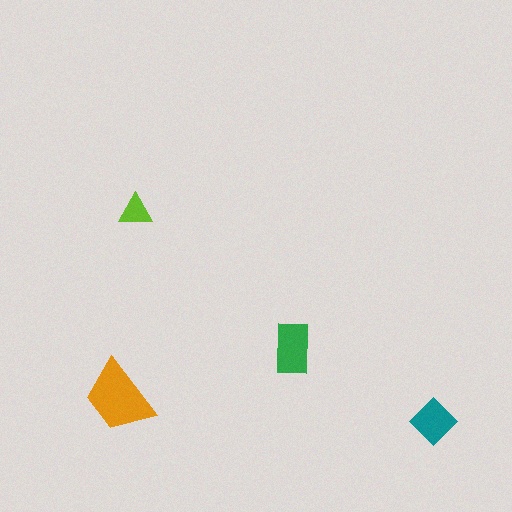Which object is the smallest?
The lime triangle.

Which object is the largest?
The orange trapezoid.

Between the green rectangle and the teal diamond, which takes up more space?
The green rectangle.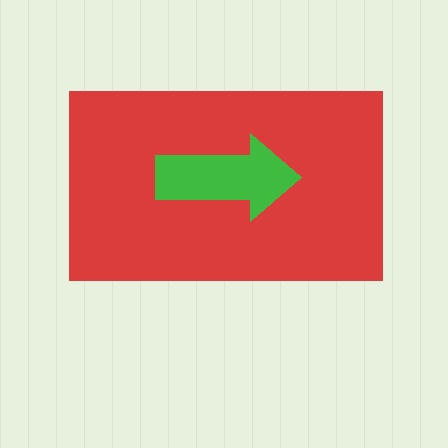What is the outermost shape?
The red rectangle.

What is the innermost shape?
The green arrow.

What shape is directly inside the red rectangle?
The green arrow.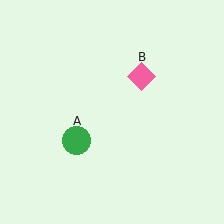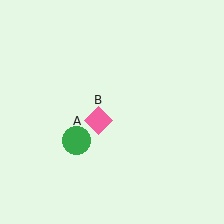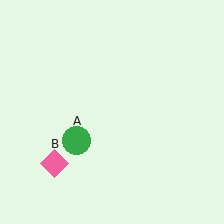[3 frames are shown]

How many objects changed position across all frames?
1 object changed position: pink diamond (object B).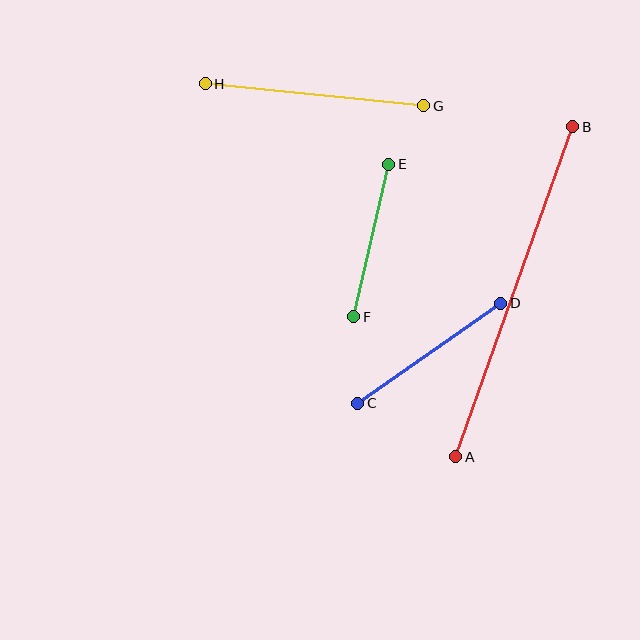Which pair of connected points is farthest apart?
Points A and B are farthest apart.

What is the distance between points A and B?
The distance is approximately 350 pixels.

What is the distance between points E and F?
The distance is approximately 156 pixels.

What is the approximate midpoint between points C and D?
The midpoint is at approximately (429, 353) pixels.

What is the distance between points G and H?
The distance is approximately 220 pixels.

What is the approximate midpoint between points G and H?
The midpoint is at approximately (314, 95) pixels.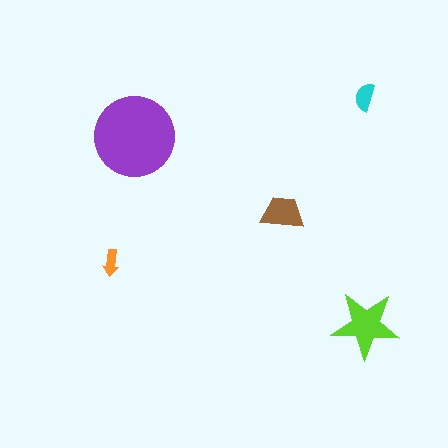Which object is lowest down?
The lime star is bottommost.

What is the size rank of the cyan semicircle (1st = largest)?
4th.